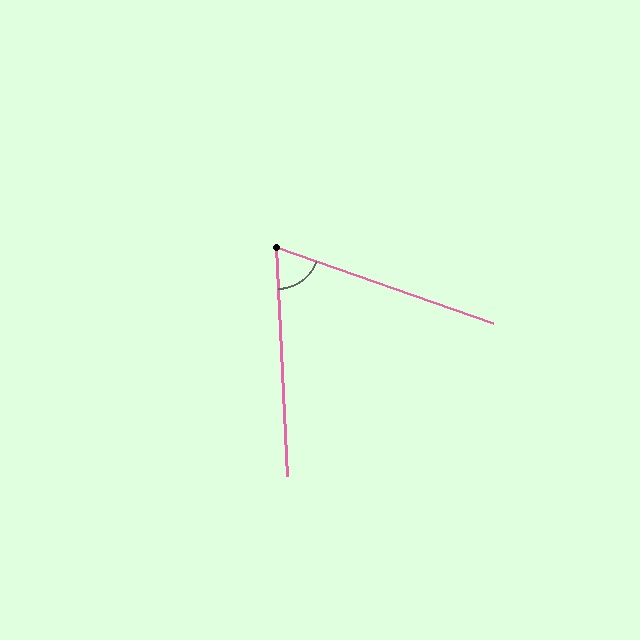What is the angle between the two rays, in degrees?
Approximately 68 degrees.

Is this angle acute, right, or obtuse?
It is acute.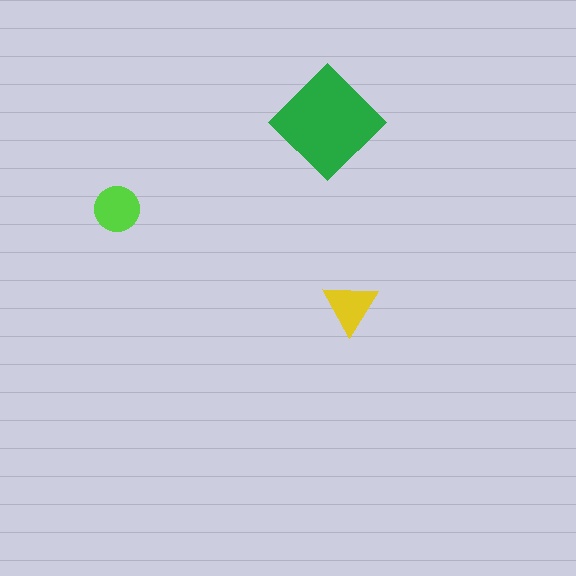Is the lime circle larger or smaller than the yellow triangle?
Larger.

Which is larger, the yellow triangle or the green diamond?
The green diamond.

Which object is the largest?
The green diamond.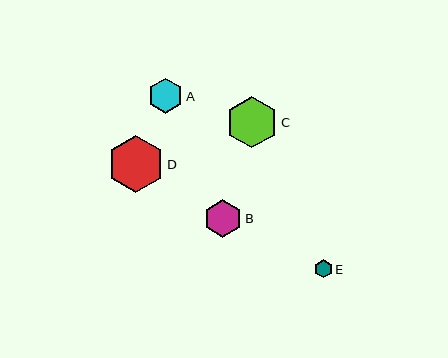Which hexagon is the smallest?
Hexagon E is the smallest with a size of approximately 18 pixels.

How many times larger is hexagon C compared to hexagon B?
Hexagon C is approximately 1.4 times the size of hexagon B.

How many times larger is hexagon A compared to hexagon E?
Hexagon A is approximately 1.9 times the size of hexagon E.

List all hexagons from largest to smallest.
From largest to smallest: D, C, B, A, E.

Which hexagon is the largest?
Hexagon D is the largest with a size of approximately 57 pixels.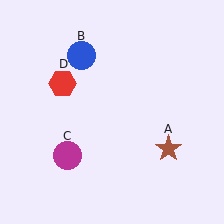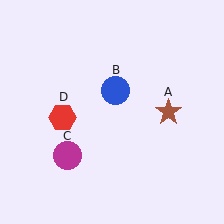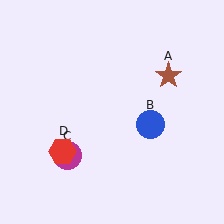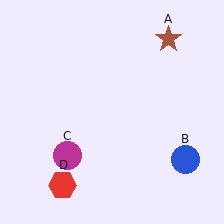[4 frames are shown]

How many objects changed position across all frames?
3 objects changed position: brown star (object A), blue circle (object B), red hexagon (object D).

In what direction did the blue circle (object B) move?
The blue circle (object B) moved down and to the right.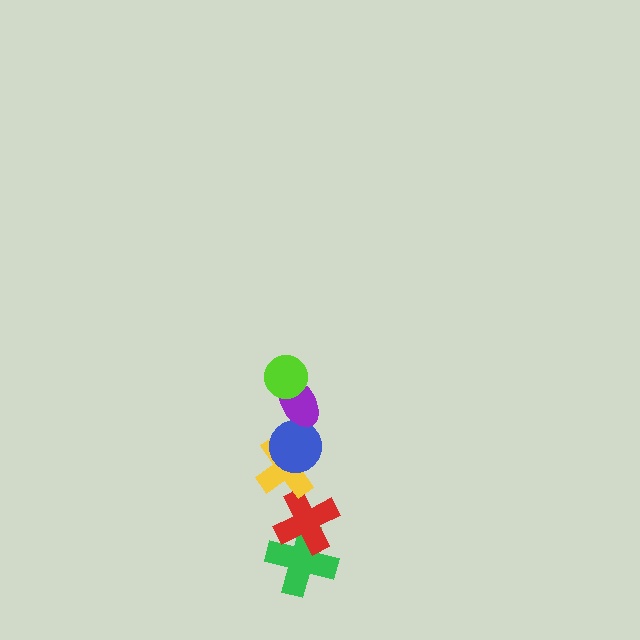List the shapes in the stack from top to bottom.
From top to bottom: the lime circle, the purple ellipse, the blue circle, the yellow cross, the red cross, the green cross.